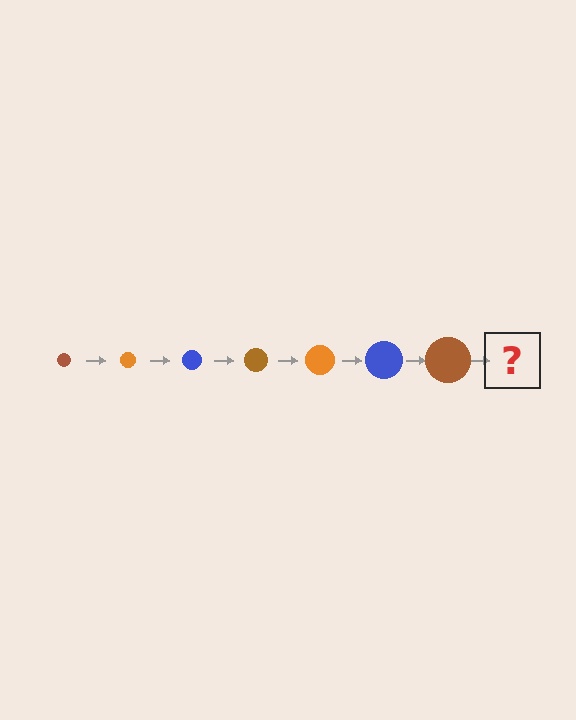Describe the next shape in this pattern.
It should be an orange circle, larger than the previous one.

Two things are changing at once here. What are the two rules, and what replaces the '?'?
The two rules are that the circle grows larger each step and the color cycles through brown, orange, and blue. The '?' should be an orange circle, larger than the previous one.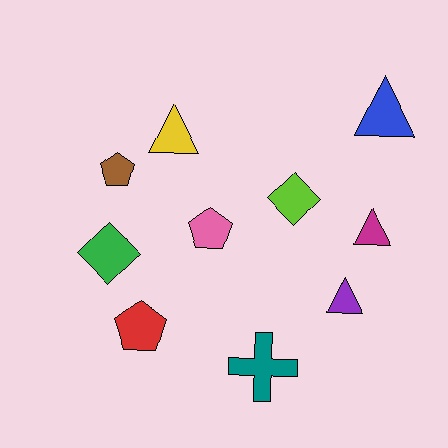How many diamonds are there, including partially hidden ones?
There are 2 diamonds.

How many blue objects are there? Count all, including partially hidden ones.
There is 1 blue object.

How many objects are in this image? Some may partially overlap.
There are 10 objects.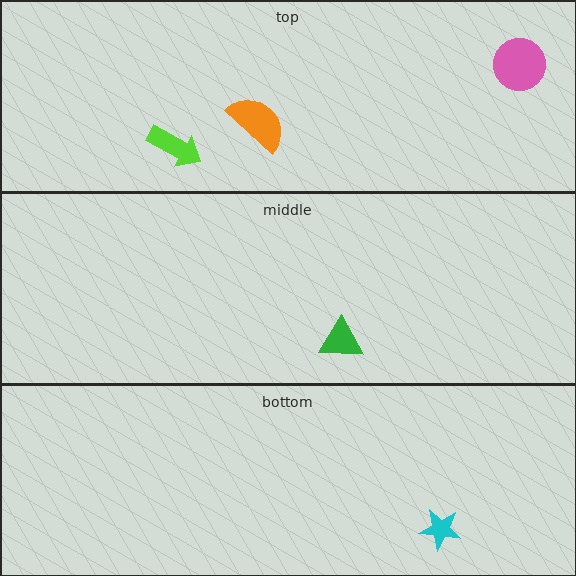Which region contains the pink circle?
The top region.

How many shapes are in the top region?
3.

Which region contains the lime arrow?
The top region.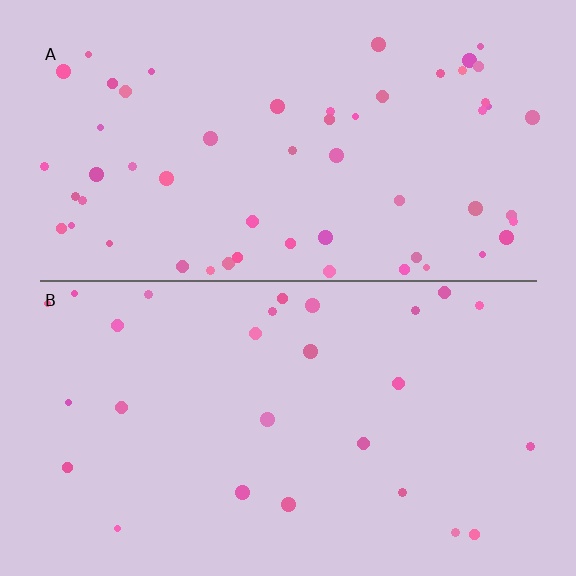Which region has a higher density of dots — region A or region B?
A (the top).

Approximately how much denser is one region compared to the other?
Approximately 2.1× — region A over region B.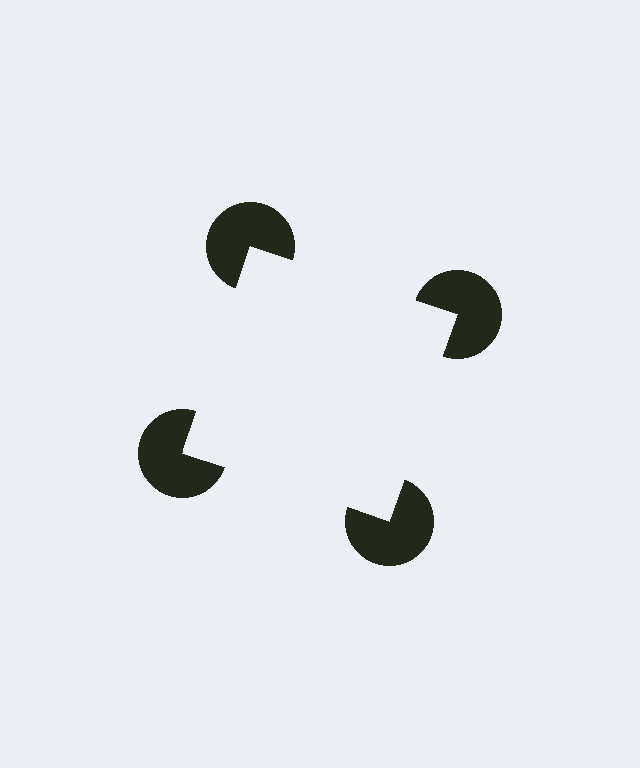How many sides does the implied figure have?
4 sides.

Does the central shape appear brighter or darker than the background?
It typically appears slightly brighter than the background, even though no actual brightness change is drawn.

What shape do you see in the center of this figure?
An illusory square — its edges are inferred from the aligned wedge cuts in the pac-man discs, not physically drawn.